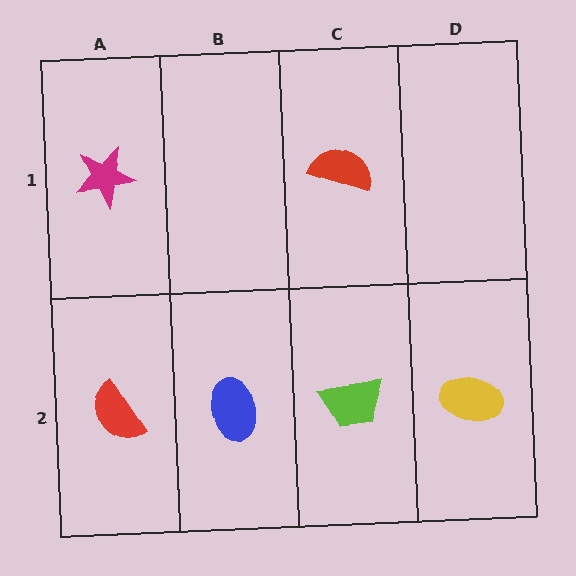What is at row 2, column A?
A red semicircle.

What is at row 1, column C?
A red semicircle.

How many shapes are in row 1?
2 shapes.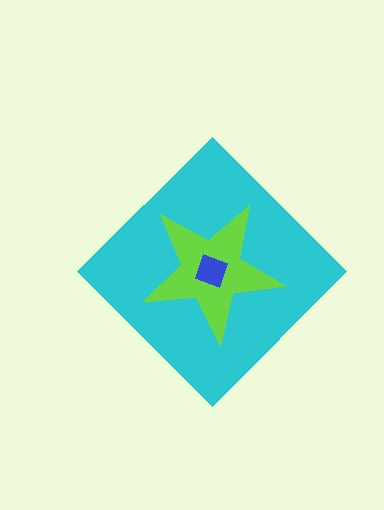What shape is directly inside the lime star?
The blue square.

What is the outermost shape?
The cyan diamond.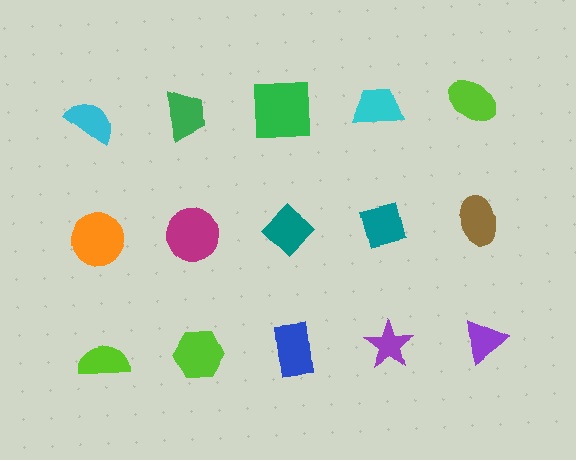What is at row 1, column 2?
A green trapezoid.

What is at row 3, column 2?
A lime hexagon.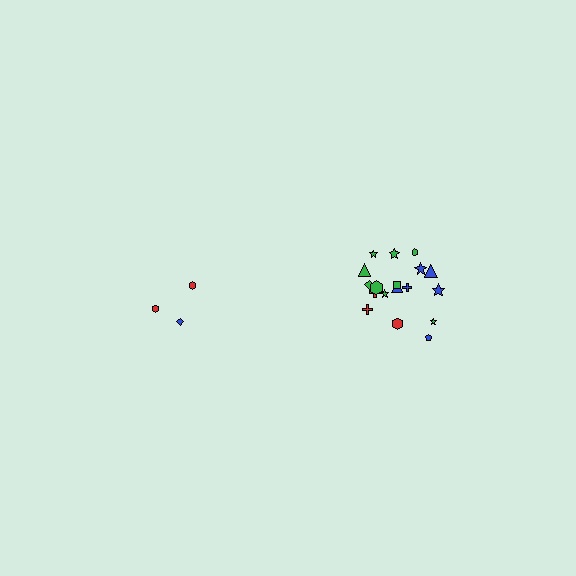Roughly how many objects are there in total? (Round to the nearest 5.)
Roughly 20 objects in total.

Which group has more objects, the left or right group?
The right group.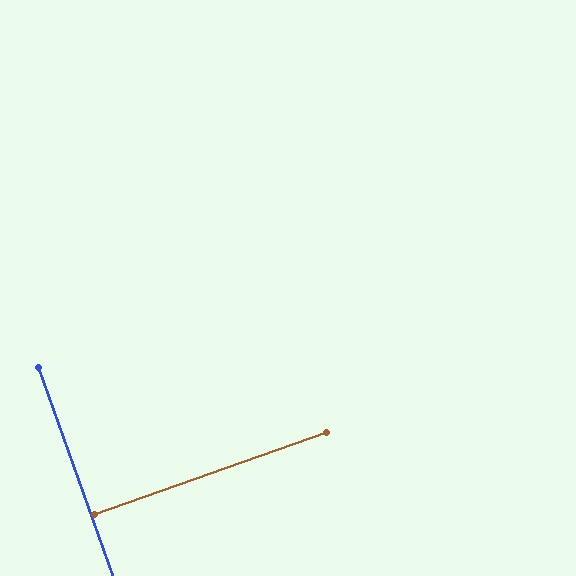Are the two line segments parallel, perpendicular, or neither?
Perpendicular — they meet at approximately 90°.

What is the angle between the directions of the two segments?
Approximately 90 degrees.